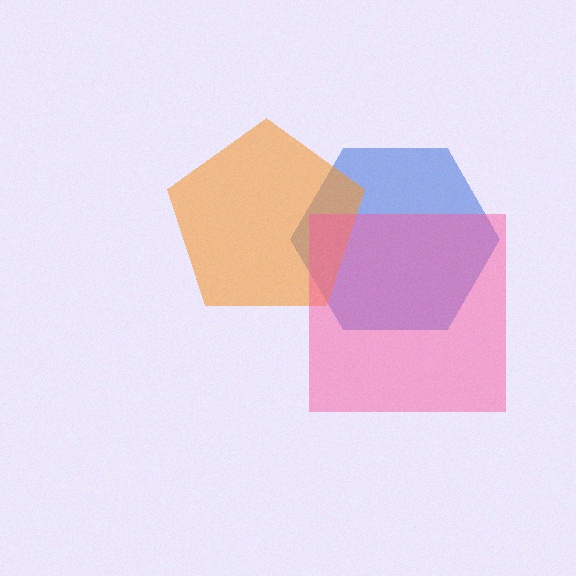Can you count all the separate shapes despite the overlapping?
Yes, there are 3 separate shapes.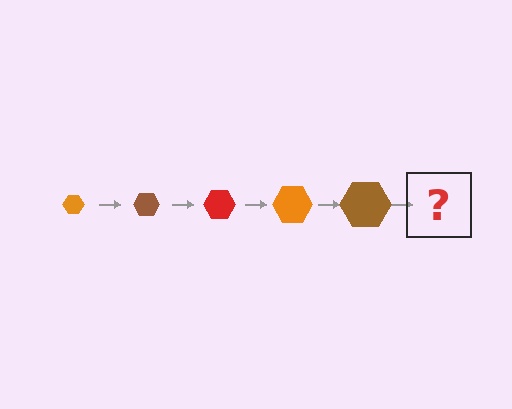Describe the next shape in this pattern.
It should be a red hexagon, larger than the previous one.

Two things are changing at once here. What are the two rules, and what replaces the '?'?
The two rules are that the hexagon grows larger each step and the color cycles through orange, brown, and red. The '?' should be a red hexagon, larger than the previous one.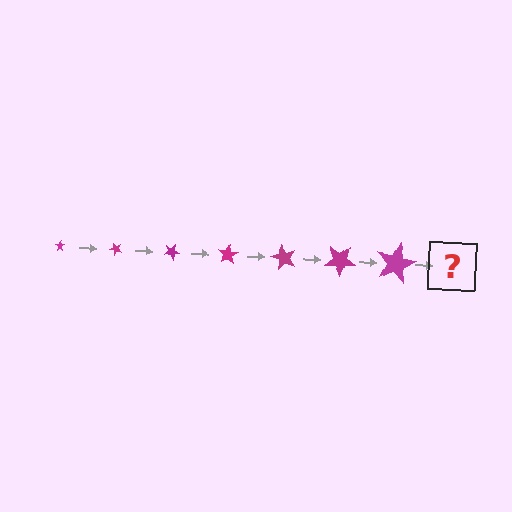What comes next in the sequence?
The next element should be a star, larger than the previous one and rotated 350 degrees from the start.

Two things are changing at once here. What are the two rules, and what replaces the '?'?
The two rules are that the star grows larger each step and it rotates 50 degrees each step. The '?' should be a star, larger than the previous one and rotated 350 degrees from the start.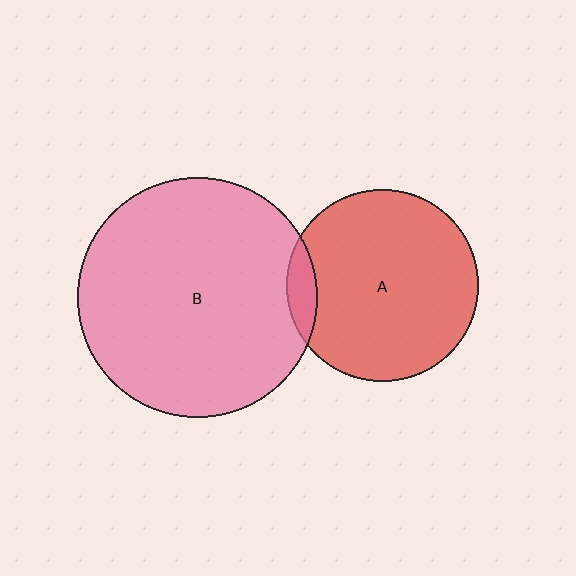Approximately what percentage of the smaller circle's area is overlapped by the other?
Approximately 10%.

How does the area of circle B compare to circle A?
Approximately 1.6 times.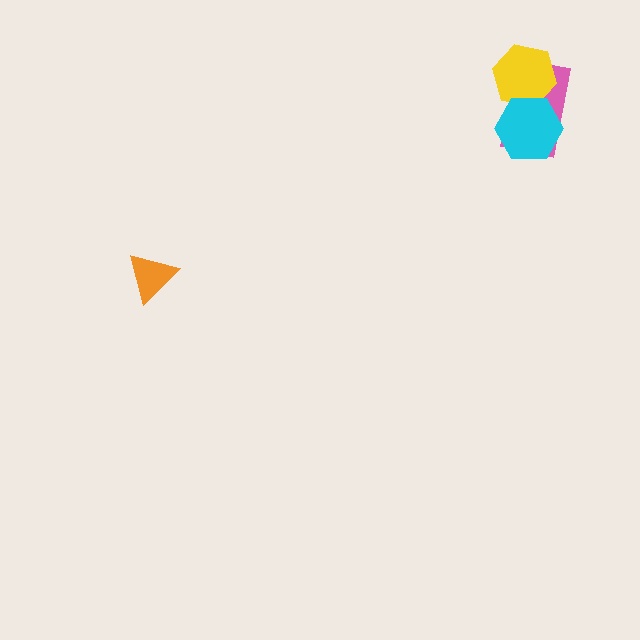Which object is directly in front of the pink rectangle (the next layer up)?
The yellow hexagon is directly in front of the pink rectangle.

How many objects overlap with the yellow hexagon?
2 objects overlap with the yellow hexagon.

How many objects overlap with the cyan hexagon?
2 objects overlap with the cyan hexagon.